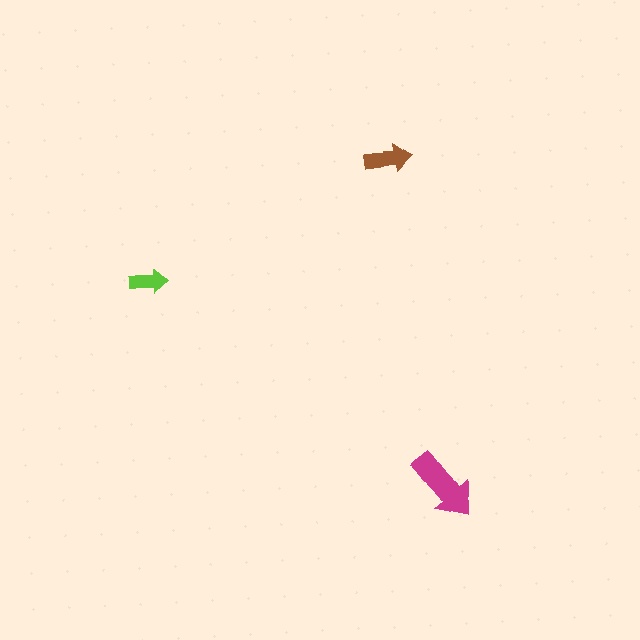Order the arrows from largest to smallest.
the magenta one, the brown one, the lime one.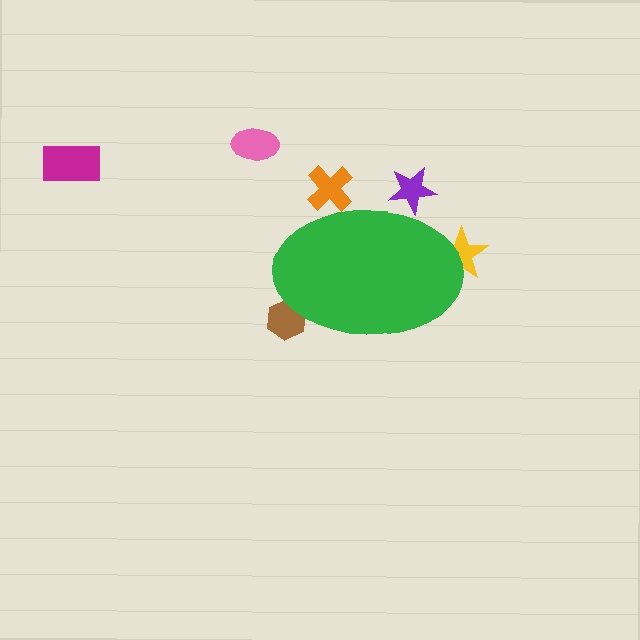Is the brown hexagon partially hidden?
Yes, the brown hexagon is partially hidden behind the green ellipse.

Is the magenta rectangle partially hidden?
No, the magenta rectangle is fully visible.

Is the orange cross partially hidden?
Yes, the orange cross is partially hidden behind the green ellipse.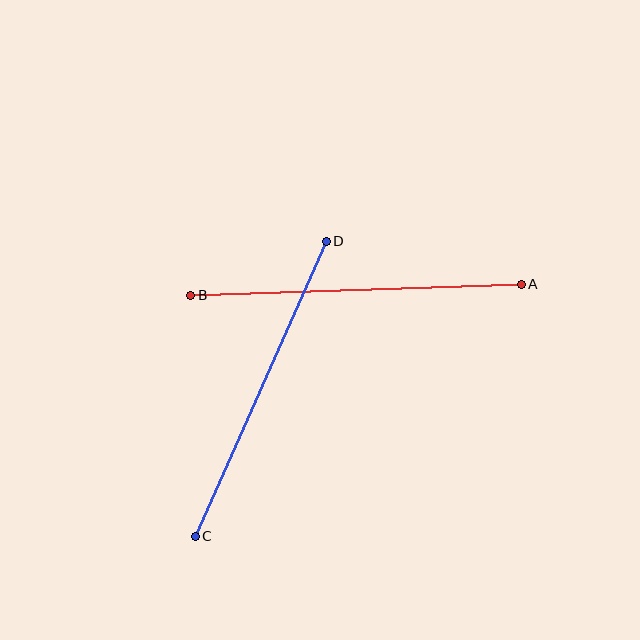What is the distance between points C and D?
The distance is approximately 323 pixels.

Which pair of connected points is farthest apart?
Points A and B are farthest apart.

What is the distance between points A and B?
The distance is approximately 330 pixels.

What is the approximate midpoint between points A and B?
The midpoint is at approximately (356, 290) pixels.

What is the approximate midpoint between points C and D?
The midpoint is at approximately (261, 389) pixels.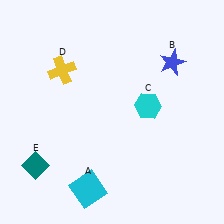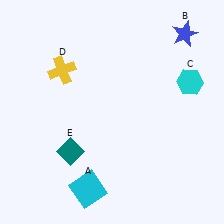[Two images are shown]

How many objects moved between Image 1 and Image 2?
3 objects moved between the two images.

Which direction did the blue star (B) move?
The blue star (B) moved up.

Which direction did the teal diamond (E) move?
The teal diamond (E) moved right.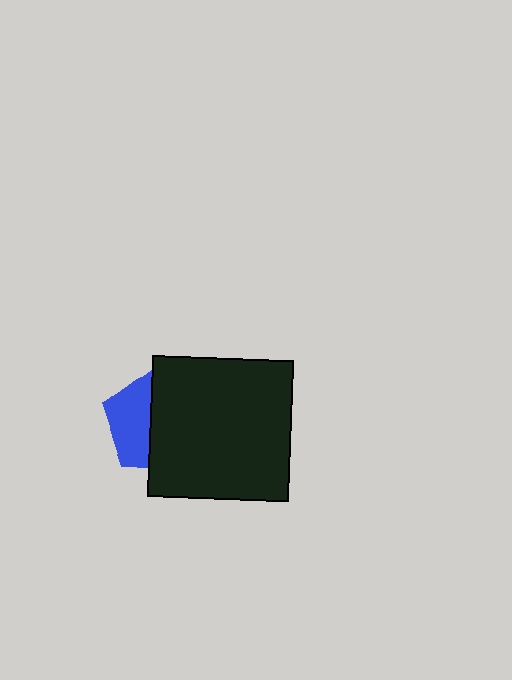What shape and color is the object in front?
The object in front is a black rectangle.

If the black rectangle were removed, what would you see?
You would see the complete blue pentagon.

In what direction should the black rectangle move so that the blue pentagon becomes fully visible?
The black rectangle should move right. That is the shortest direction to clear the overlap and leave the blue pentagon fully visible.